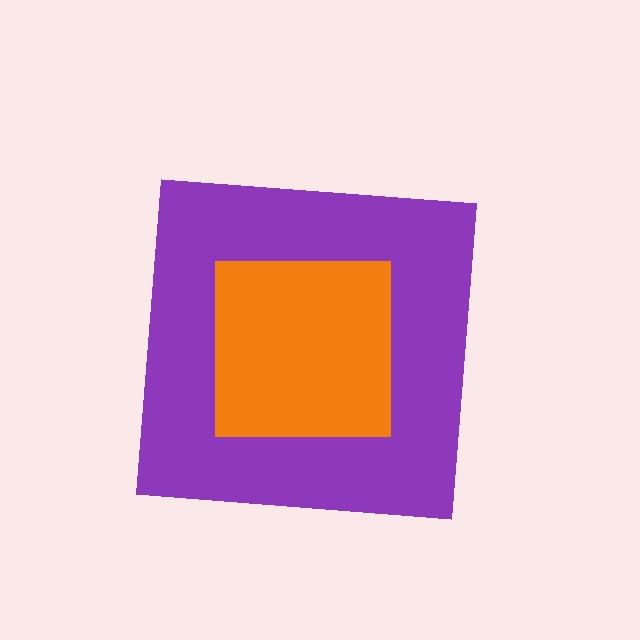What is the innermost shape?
The orange square.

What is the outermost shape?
The purple square.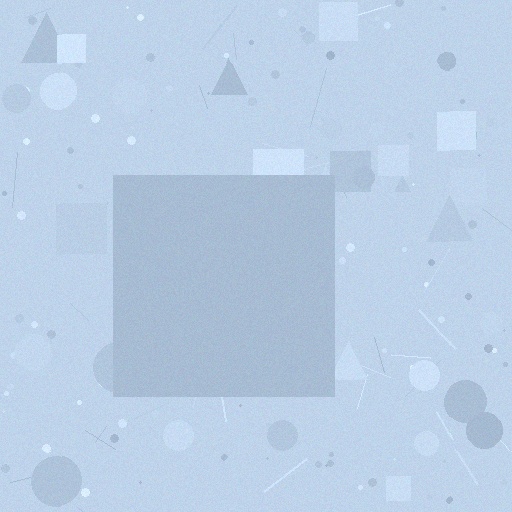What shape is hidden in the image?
A square is hidden in the image.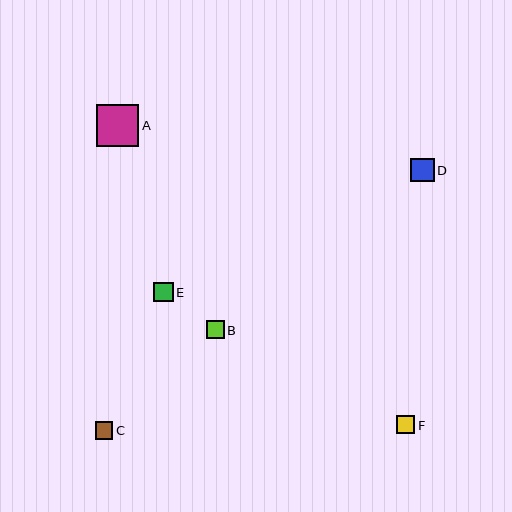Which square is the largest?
Square A is the largest with a size of approximately 43 pixels.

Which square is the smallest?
Square C is the smallest with a size of approximately 18 pixels.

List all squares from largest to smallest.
From largest to smallest: A, D, E, F, B, C.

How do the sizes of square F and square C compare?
Square F and square C are approximately the same size.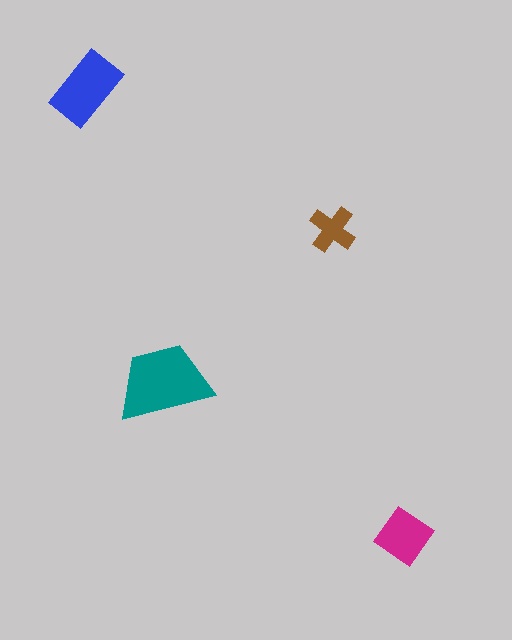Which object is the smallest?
The brown cross.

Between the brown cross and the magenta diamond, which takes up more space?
The magenta diamond.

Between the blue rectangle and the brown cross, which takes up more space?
The blue rectangle.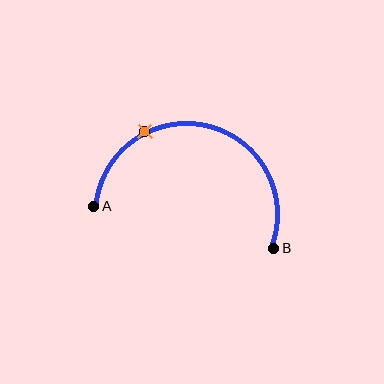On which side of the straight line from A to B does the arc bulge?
The arc bulges above the straight line connecting A and B.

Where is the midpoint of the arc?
The arc midpoint is the point on the curve farthest from the straight line joining A and B. It sits above that line.